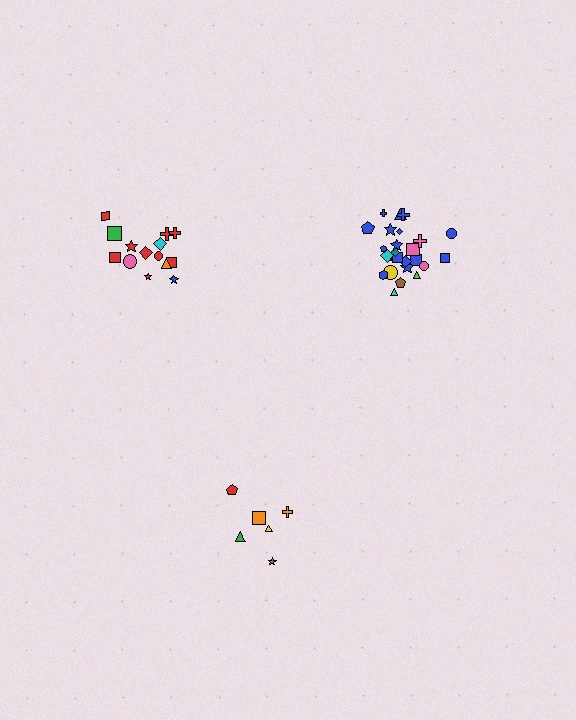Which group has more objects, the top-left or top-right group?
The top-right group.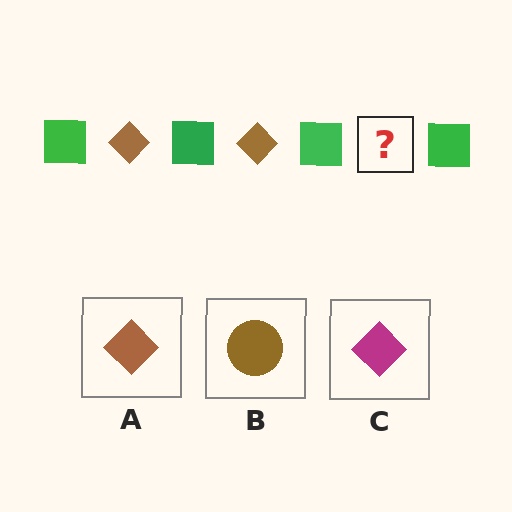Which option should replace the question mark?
Option A.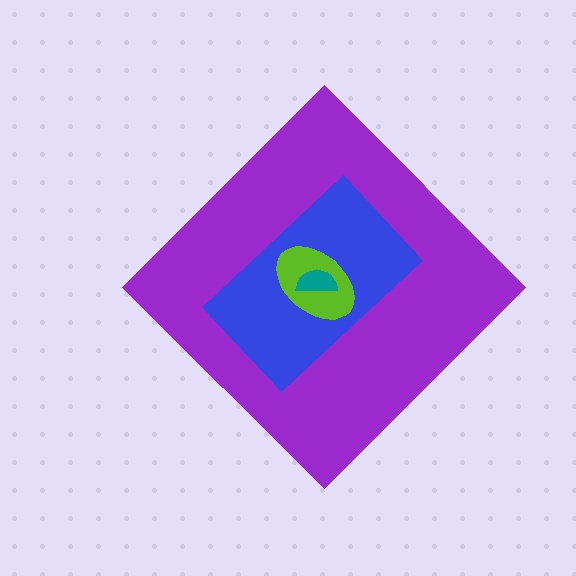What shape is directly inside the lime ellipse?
The teal semicircle.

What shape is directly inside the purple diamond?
The blue rectangle.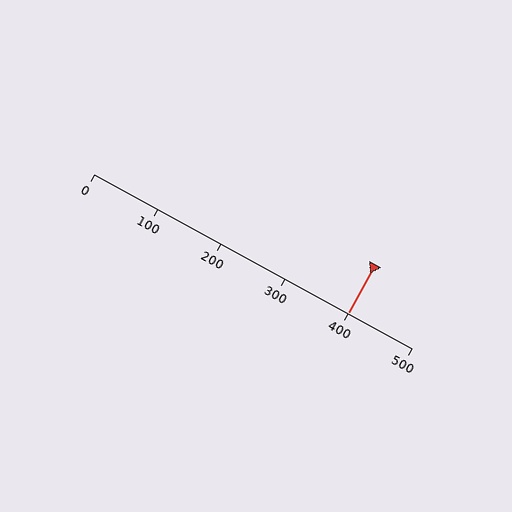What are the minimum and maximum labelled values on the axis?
The axis runs from 0 to 500.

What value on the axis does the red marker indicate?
The marker indicates approximately 400.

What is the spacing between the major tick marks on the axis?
The major ticks are spaced 100 apart.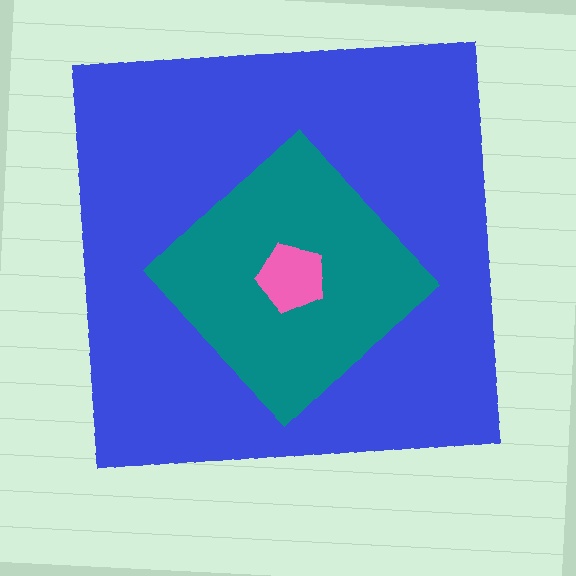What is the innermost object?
The pink pentagon.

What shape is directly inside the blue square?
The teal diamond.